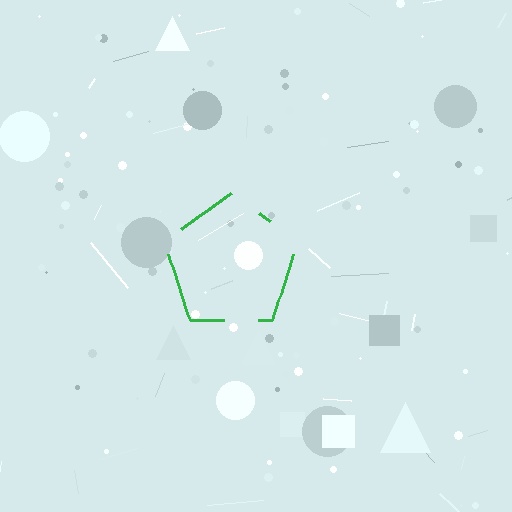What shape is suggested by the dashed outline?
The dashed outline suggests a pentagon.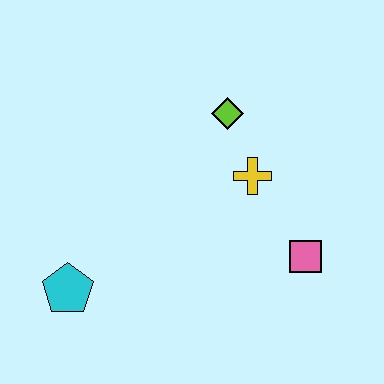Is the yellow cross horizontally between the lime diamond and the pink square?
Yes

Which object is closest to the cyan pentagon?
The yellow cross is closest to the cyan pentagon.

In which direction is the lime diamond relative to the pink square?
The lime diamond is above the pink square.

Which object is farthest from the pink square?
The cyan pentagon is farthest from the pink square.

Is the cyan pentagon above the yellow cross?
No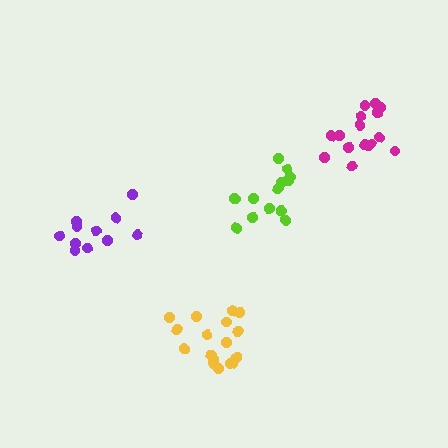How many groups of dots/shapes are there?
There are 4 groups.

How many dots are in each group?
Group 1: 16 dots, Group 2: 12 dots, Group 3: 14 dots, Group 4: 17 dots (59 total).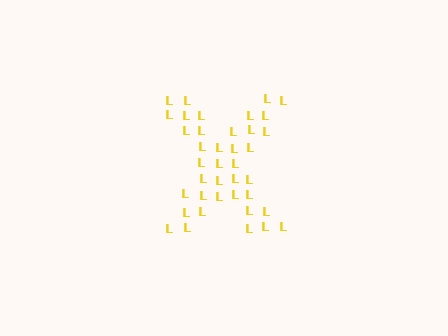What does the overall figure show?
The overall figure shows the letter X.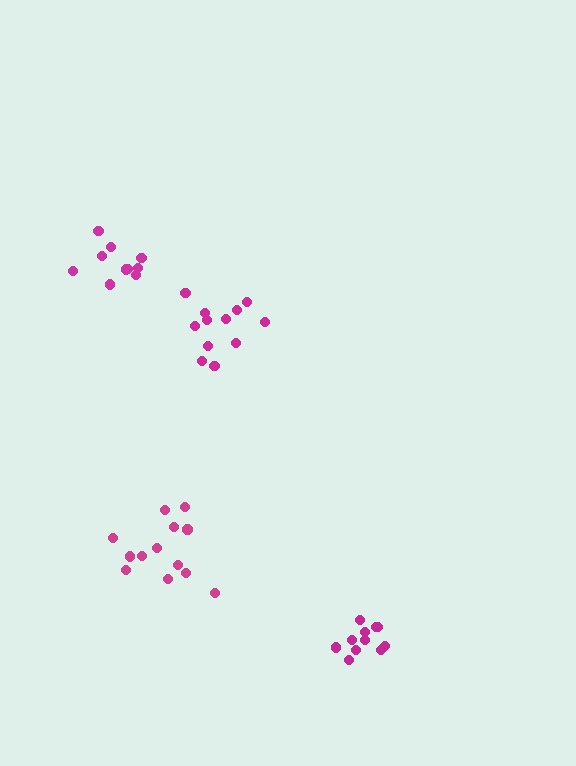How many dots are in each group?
Group 1: 13 dots, Group 2: 11 dots, Group 3: 10 dots, Group 4: 12 dots (46 total).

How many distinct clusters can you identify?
There are 4 distinct clusters.